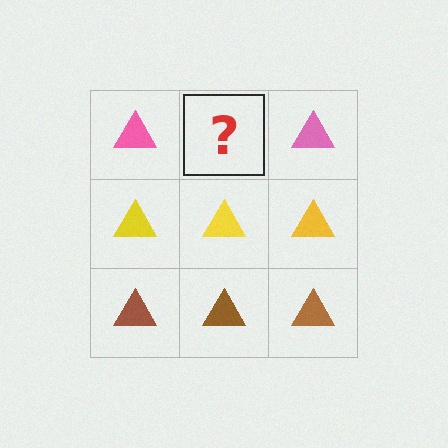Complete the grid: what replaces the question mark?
The question mark should be replaced with a pink triangle.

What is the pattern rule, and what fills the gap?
The rule is that each row has a consistent color. The gap should be filled with a pink triangle.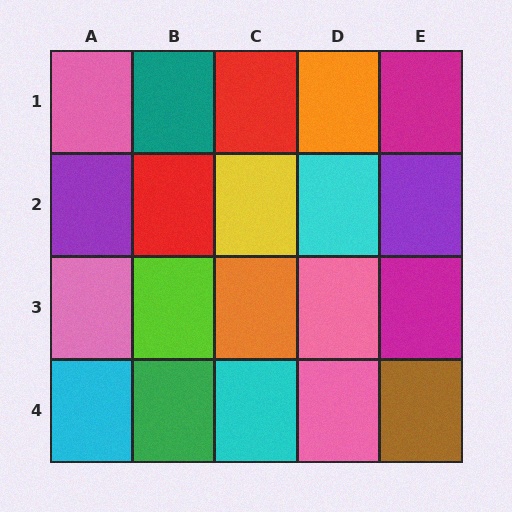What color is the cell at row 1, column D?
Orange.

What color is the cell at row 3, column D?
Pink.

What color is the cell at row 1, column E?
Magenta.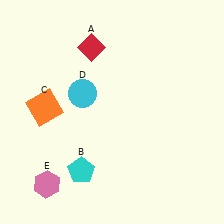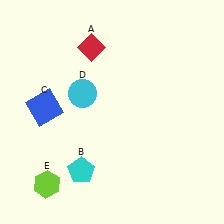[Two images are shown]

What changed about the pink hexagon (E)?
In Image 1, E is pink. In Image 2, it changed to lime.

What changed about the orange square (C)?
In Image 1, C is orange. In Image 2, it changed to blue.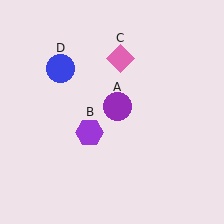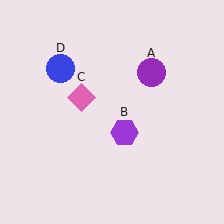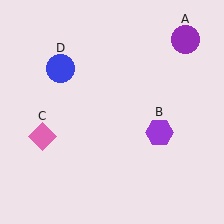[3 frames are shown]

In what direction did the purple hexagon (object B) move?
The purple hexagon (object B) moved right.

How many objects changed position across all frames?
3 objects changed position: purple circle (object A), purple hexagon (object B), pink diamond (object C).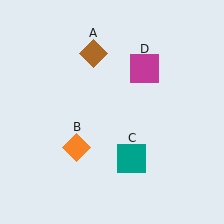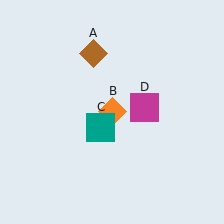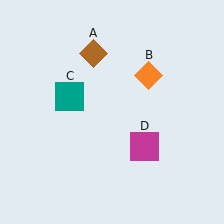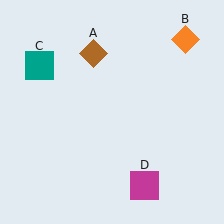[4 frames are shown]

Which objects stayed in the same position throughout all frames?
Brown diamond (object A) remained stationary.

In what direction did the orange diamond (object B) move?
The orange diamond (object B) moved up and to the right.